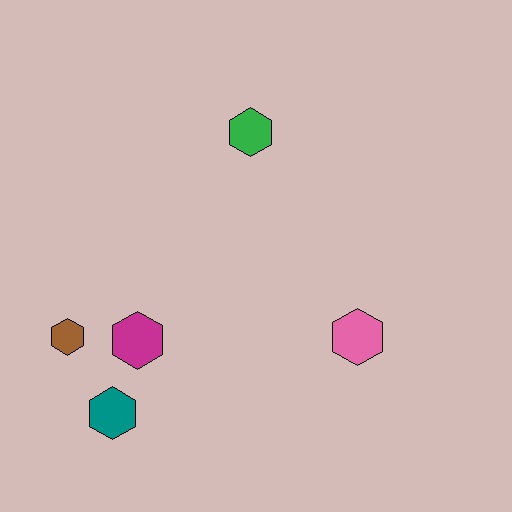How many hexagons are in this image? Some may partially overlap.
There are 5 hexagons.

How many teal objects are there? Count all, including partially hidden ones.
There is 1 teal object.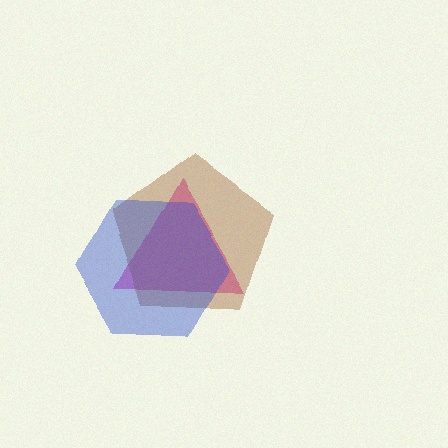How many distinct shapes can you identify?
There are 3 distinct shapes: a pink triangle, a brown pentagon, a blue hexagon.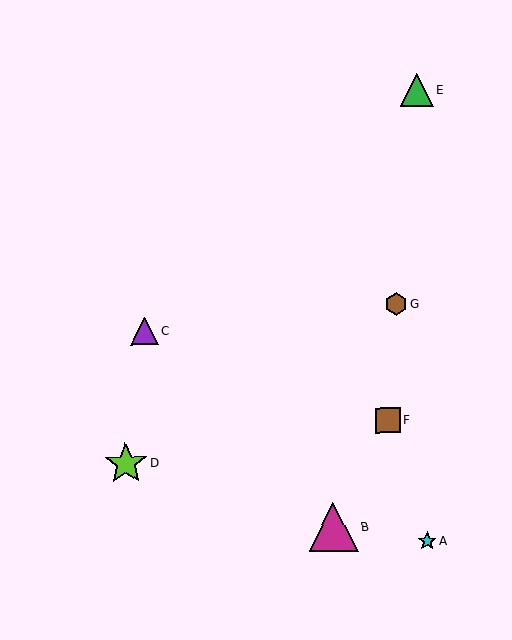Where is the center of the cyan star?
The center of the cyan star is at (427, 541).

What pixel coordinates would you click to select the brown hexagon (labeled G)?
Click at (396, 304) to select the brown hexagon G.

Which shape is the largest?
The magenta triangle (labeled B) is the largest.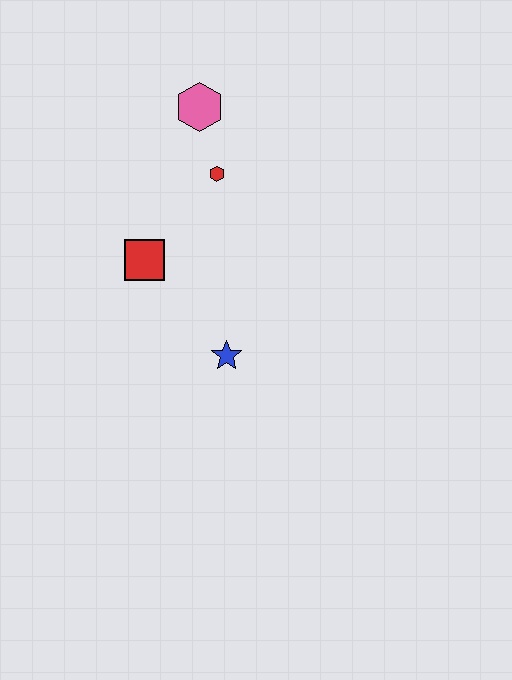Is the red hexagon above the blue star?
Yes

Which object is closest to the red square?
The red hexagon is closest to the red square.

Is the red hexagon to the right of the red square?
Yes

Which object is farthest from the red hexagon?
The blue star is farthest from the red hexagon.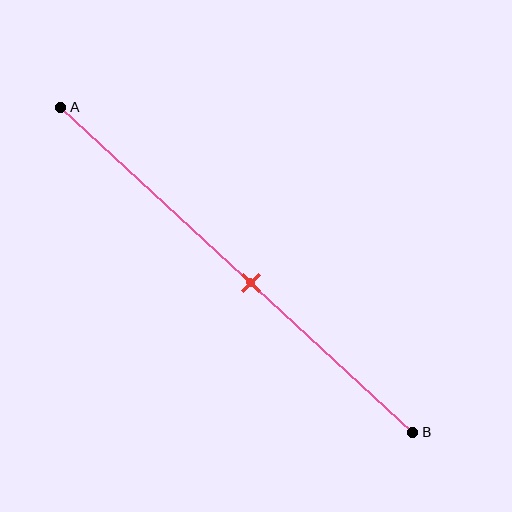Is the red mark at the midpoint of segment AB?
No, the mark is at about 55% from A, not at the 50% midpoint.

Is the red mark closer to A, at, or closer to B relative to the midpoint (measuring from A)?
The red mark is closer to point B than the midpoint of segment AB.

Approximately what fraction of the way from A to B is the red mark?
The red mark is approximately 55% of the way from A to B.